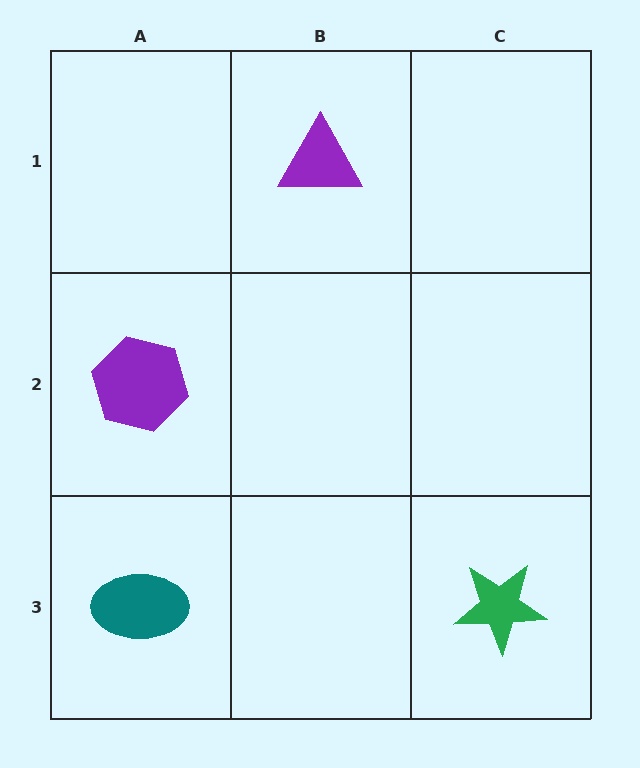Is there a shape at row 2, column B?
No, that cell is empty.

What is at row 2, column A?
A purple hexagon.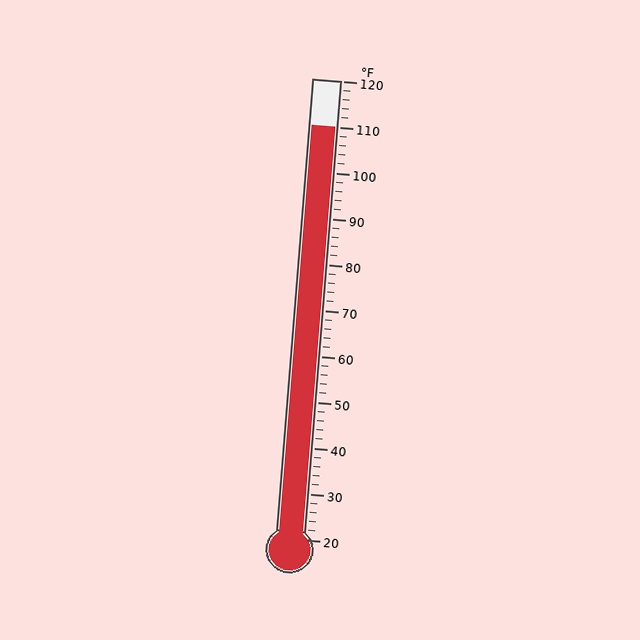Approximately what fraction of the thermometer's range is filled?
The thermometer is filled to approximately 90% of its range.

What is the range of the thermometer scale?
The thermometer scale ranges from 20°F to 120°F.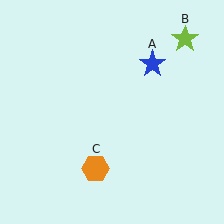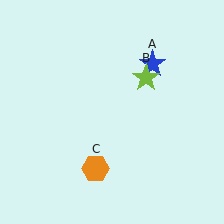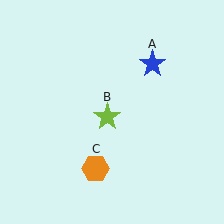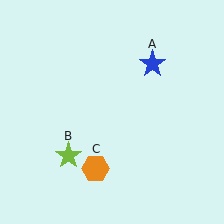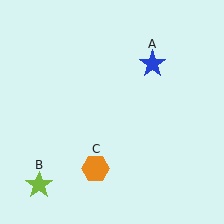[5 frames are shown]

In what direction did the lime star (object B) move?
The lime star (object B) moved down and to the left.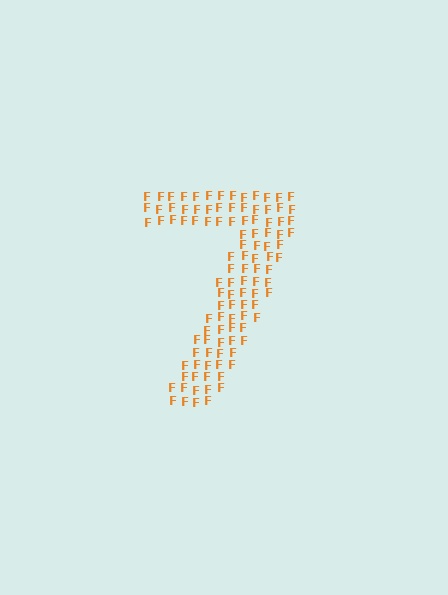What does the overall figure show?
The overall figure shows the digit 7.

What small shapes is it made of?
It is made of small letter F's.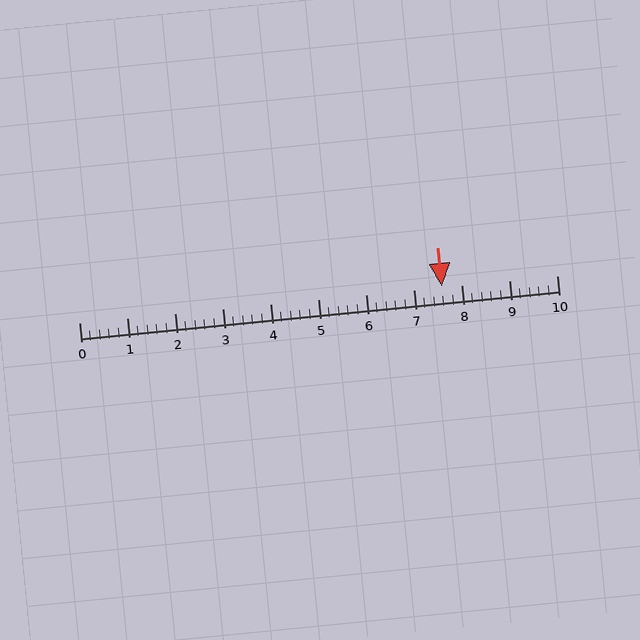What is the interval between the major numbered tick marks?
The major tick marks are spaced 1 units apart.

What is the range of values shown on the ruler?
The ruler shows values from 0 to 10.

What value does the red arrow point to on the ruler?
The red arrow points to approximately 7.6.